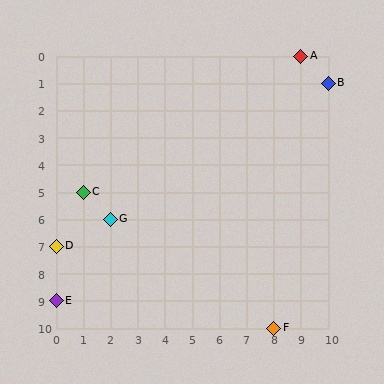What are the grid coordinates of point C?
Point C is at grid coordinates (1, 5).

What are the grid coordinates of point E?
Point E is at grid coordinates (0, 9).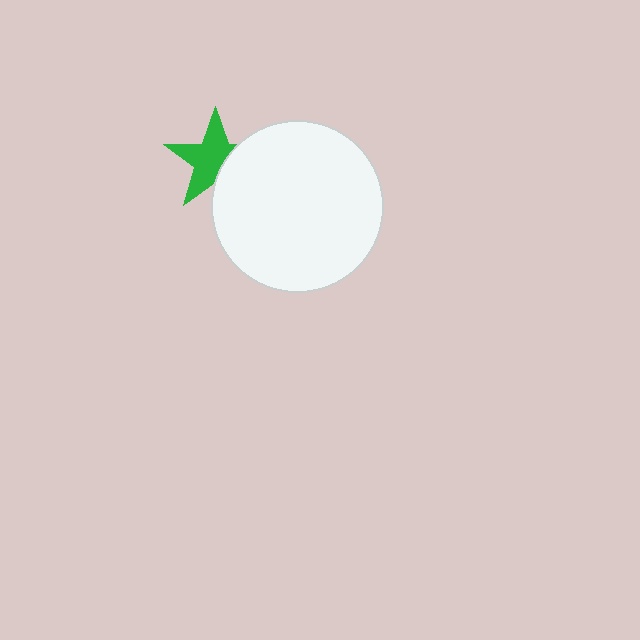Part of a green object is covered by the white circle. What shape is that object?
It is a star.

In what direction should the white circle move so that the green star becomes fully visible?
The white circle should move right. That is the shortest direction to clear the overlap and leave the green star fully visible.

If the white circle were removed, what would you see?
You would see the complete green star.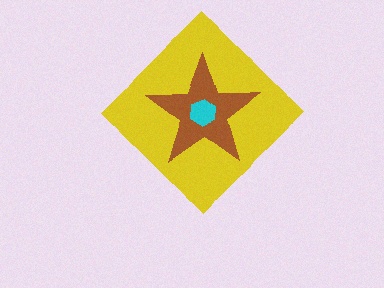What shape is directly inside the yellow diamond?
The brown star.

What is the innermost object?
The cyan hexagon.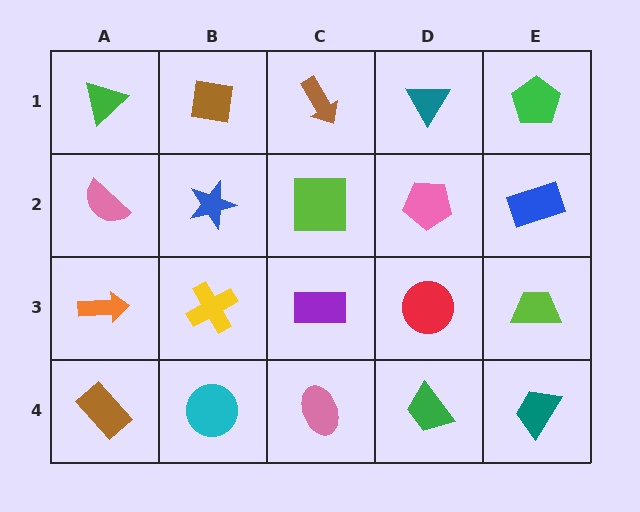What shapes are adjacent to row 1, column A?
A pink semicircle (row 2, column A), a brown square (row 1, column B).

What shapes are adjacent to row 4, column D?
A red circle (row 3, column D), a pink ellipse (row 4, column C), a teal trapezoid (row 4, column E).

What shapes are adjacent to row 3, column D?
A pink pentagon (row 2, column D), a green trapezoid (row 4, column D), a purple rectangle (row 3, column C), a lime trapezoid (row 3, column E).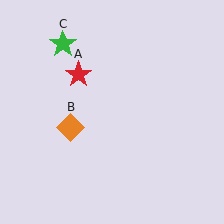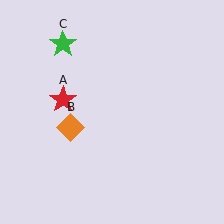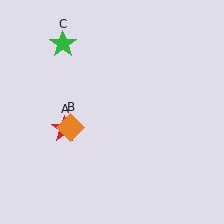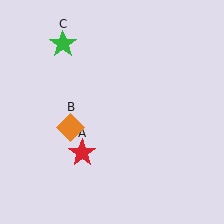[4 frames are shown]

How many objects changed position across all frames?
1 object changed position: red star (object A).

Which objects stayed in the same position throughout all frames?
Orange diamond (object B) and green star (object C) remained stationary.